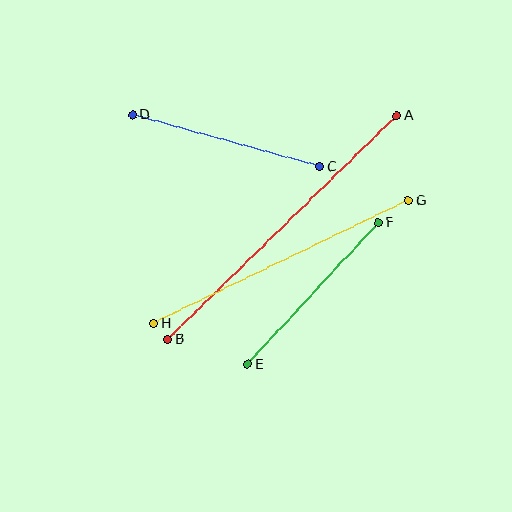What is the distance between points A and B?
The distance is approximately 320 pixels.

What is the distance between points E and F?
The distance is approximately 193 pixels.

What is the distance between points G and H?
The distance is approximately 283 pixels.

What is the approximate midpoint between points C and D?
The midpoint is at approximately (226, 141) pixels.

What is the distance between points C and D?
The distance is approximately 194 pixels.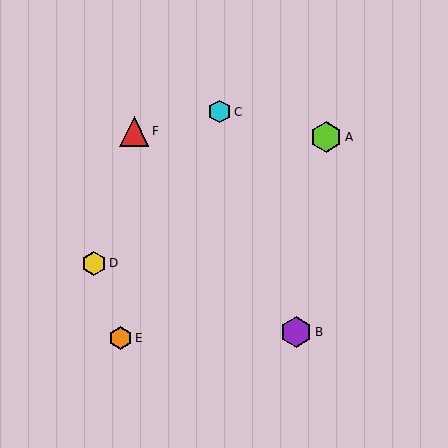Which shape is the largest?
The lime hexagon (labeled A) is the largest.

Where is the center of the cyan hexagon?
The center of the cyan hexagon is at (219, 112).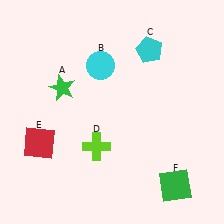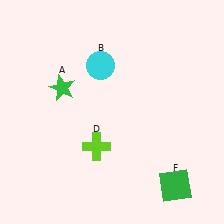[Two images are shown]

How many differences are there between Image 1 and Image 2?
There are 2 differences between the two images.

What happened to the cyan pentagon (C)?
The cyan pentagon (C) was removed in Image 2. It was in the top-right area of Image 1.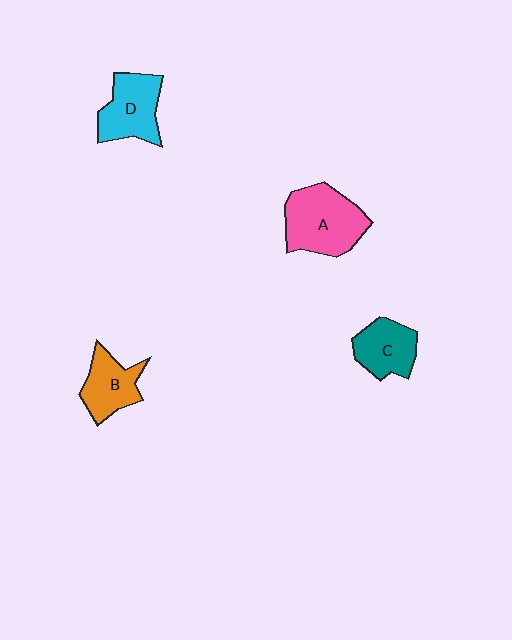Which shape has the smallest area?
Shape B (orange).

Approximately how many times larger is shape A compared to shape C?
Approximately 1.5 times.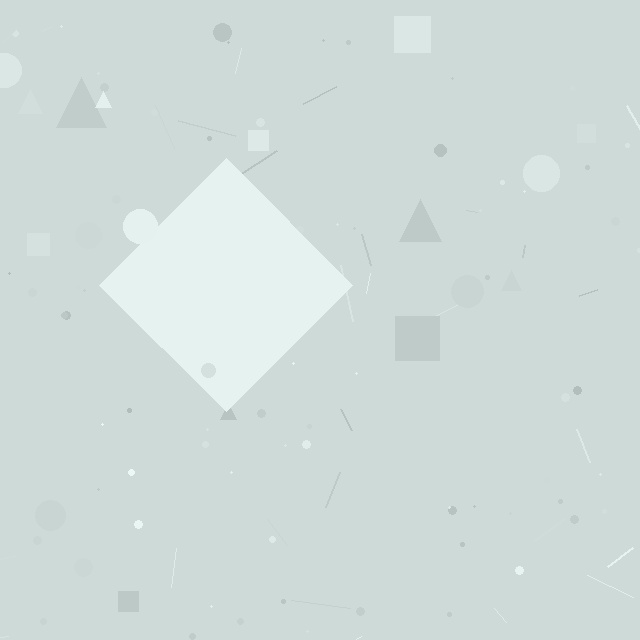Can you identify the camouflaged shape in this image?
The camouflaged shape is a diamond.